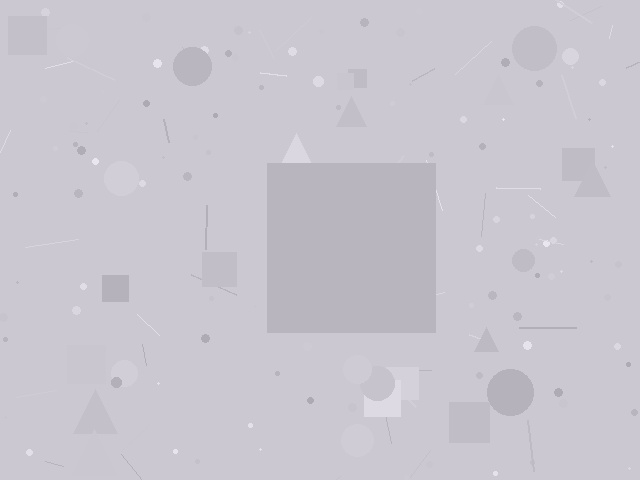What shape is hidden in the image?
A square is hidden in the image.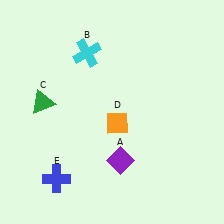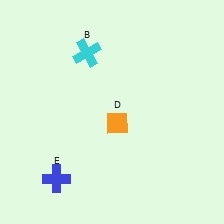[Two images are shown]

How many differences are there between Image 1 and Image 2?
There are 2 differences between the two images.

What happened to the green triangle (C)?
The green triangle (C) was removed in Image 2. It was in the top-left area of Image 1.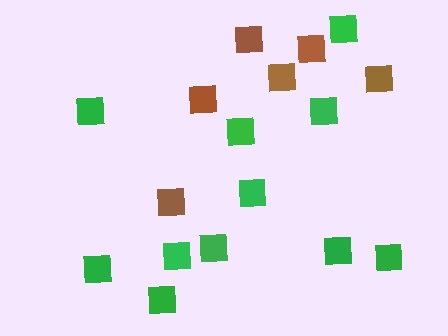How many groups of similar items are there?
There are 2 groups: one group of green squares (11) and one group of brown squares (6).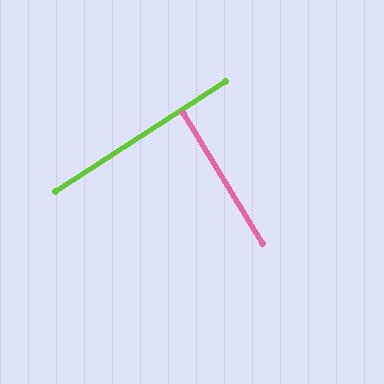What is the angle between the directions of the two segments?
Approximately 89 degrees.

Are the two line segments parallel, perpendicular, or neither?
Perpendicular — they meet at approximately 89°.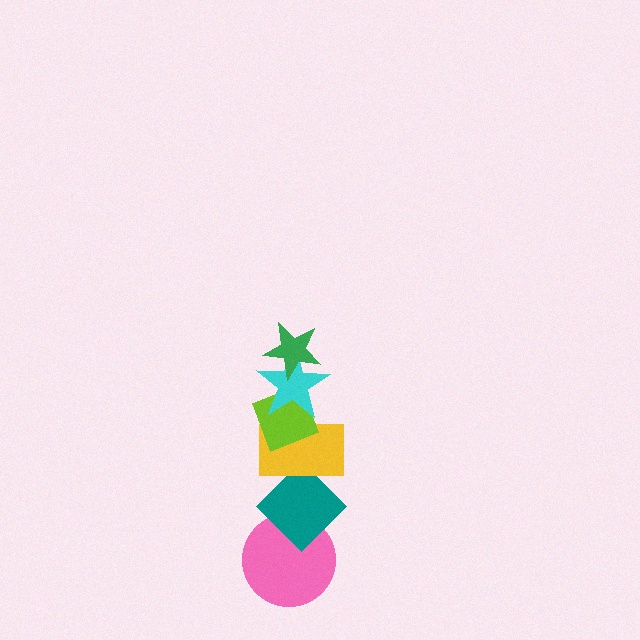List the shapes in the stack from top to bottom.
From top to bottom: the green star, the cyan star, the lime diamond, the yellow rectangle, the teal diamond, the pink circle.